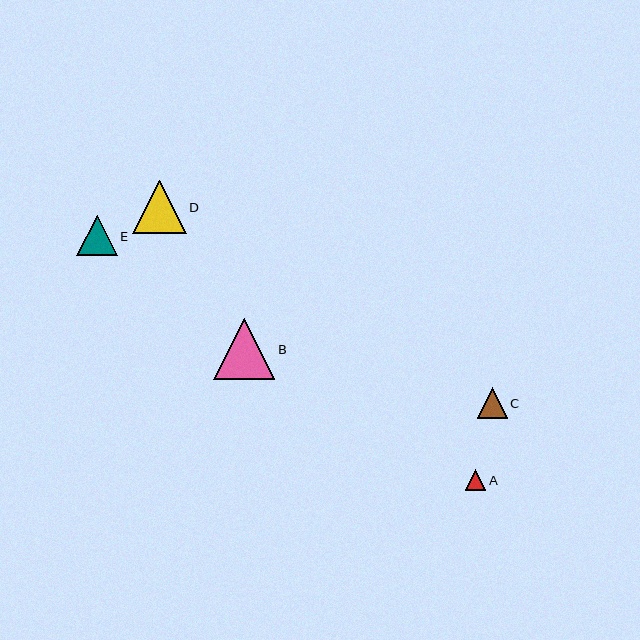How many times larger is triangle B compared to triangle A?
Triangle B is approximately 3.0 times the size of triangle A.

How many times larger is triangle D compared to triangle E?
Triangle D is approximately 1.3 times the size of triangle E.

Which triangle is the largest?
Triangle B is the largest with a size of approximately 61 pixels.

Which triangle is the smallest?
Triangle A is the smallest with a size of approximately 20 pixels.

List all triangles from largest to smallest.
From largest to smallest: B, D, E, C, A.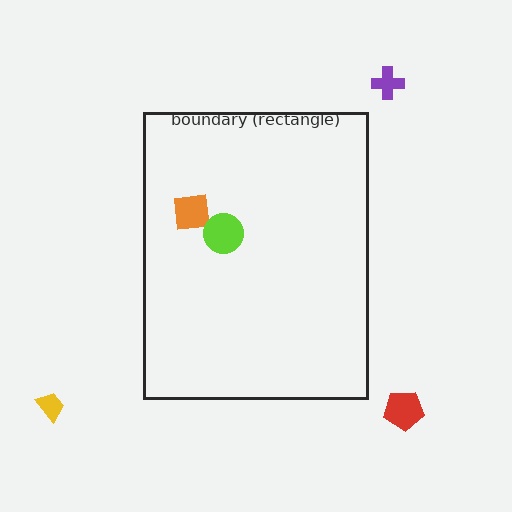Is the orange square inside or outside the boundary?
Inside.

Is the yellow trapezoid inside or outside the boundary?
Outside.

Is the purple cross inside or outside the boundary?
Outside.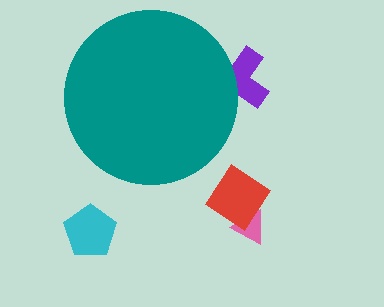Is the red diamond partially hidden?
No, the red diamond is fully visible.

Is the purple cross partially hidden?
Yes, the purple cross is partially hidden behind the teal circle.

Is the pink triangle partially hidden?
No, the pink triangle is fully visible.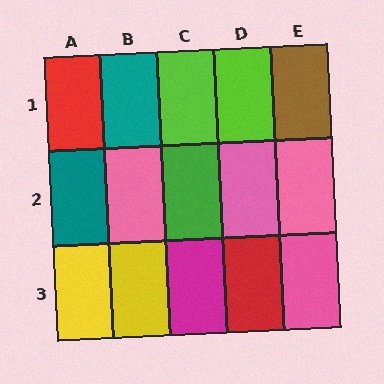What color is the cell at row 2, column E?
Pink.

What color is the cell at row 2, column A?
Teal.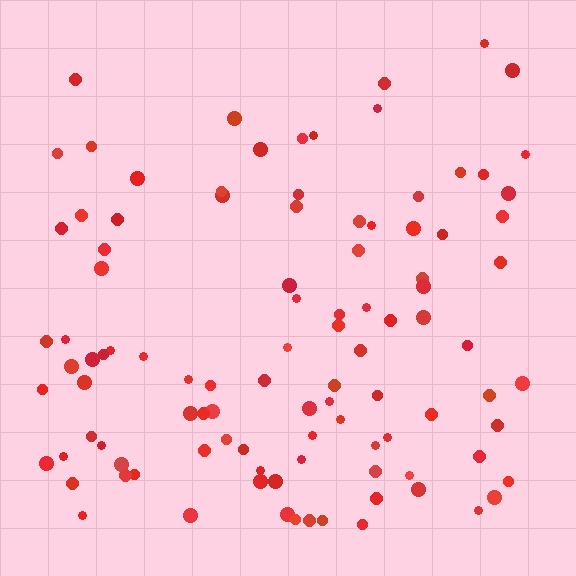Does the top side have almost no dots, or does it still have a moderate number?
Still a moderate number, just noticeably fewer than the bottom.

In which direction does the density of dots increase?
From top to bottom, with the bottom side densest.